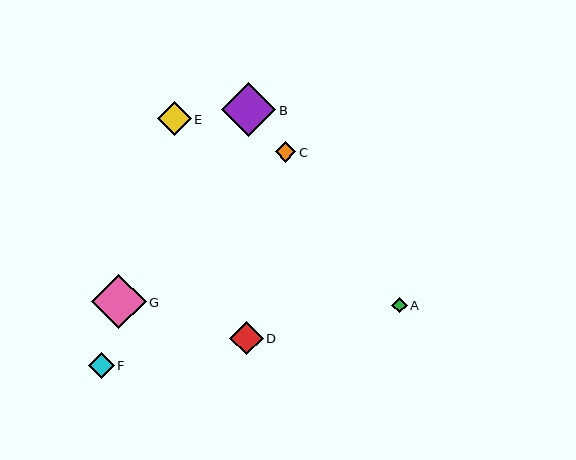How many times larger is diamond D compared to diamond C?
Diamond D is approximately 1.6 times the size of diamond C.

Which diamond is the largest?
Diamond G is the largest with a size of approximately 54 pixels.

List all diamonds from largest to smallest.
From largest to smallest: G, B, E, D, F, C, A.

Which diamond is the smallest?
Diamond A is the smallest with a size of approximately 15 pixels.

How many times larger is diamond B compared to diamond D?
Diamond B is approximately 1.6 times the size of diamond D.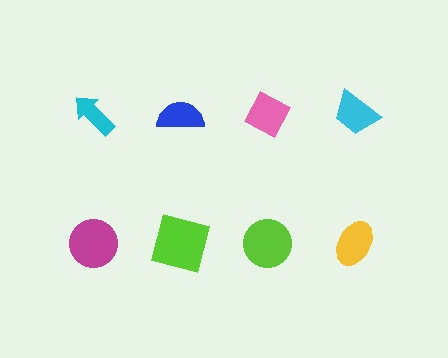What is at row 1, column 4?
A cyan trapezoid.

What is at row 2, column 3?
A lime circle.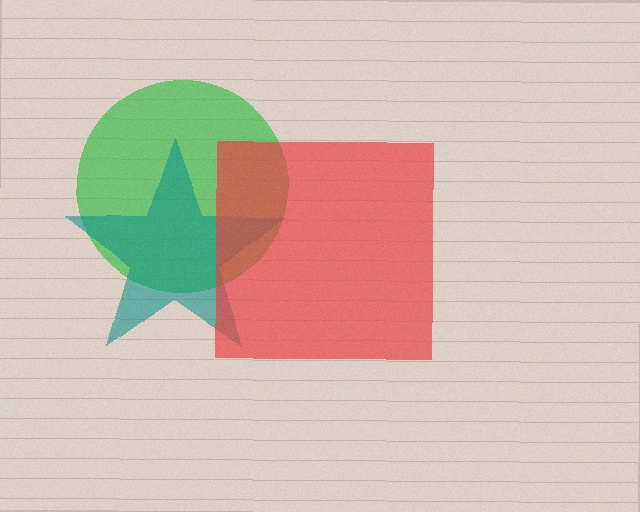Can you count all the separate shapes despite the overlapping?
Yes, there are 3 separate shapes.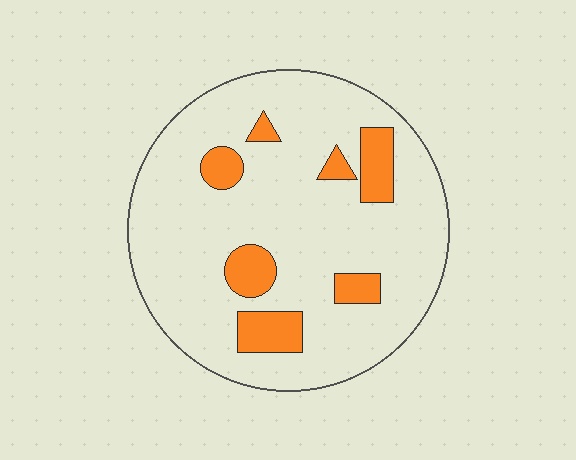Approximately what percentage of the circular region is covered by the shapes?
Approximately 15%.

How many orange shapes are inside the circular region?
7.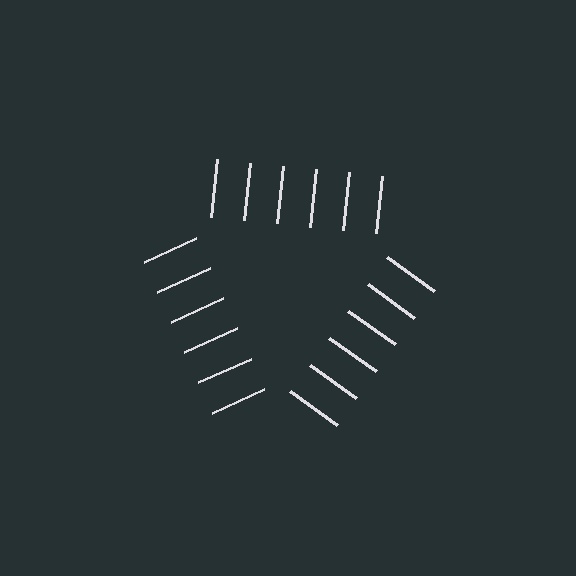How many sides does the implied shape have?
3 sides — the line-ends trace a triangle.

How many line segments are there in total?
18 — 6 along each of the 3 edges.